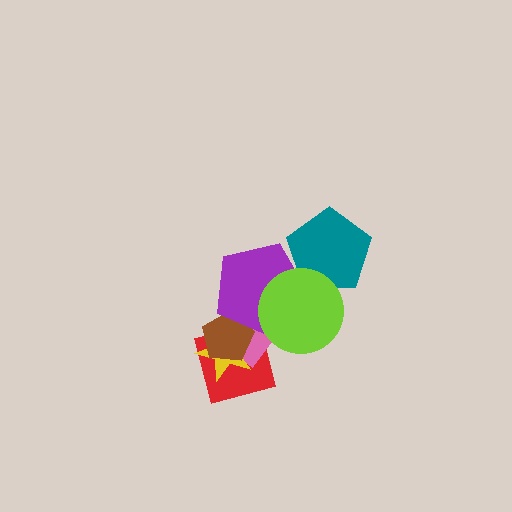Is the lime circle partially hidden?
No, no other shape covers it.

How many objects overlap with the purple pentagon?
4 objects overlap with the purple pentagon.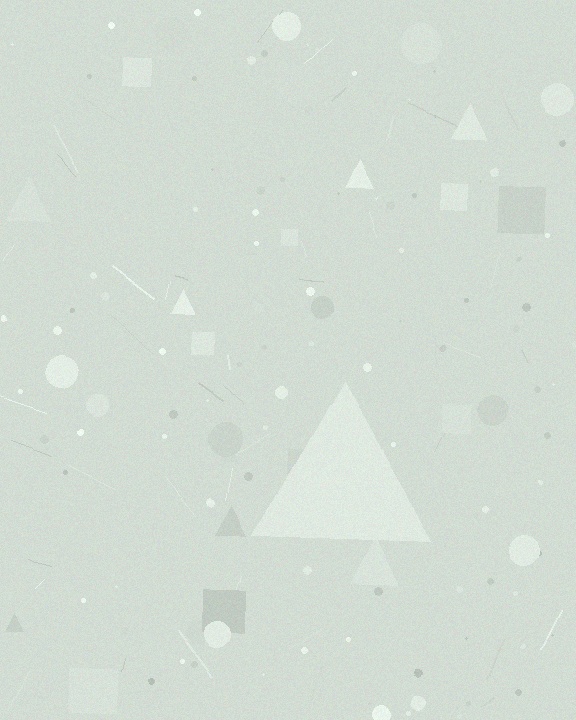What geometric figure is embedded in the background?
A triangle is embedded in the background.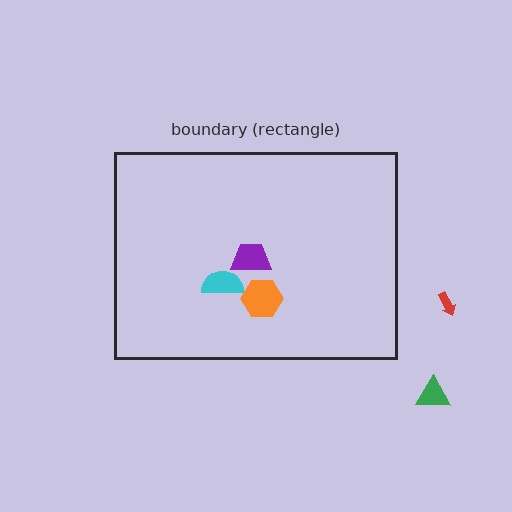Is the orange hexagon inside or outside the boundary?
Inside.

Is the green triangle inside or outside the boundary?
Outside.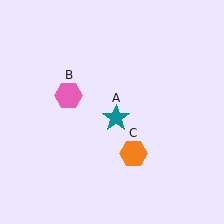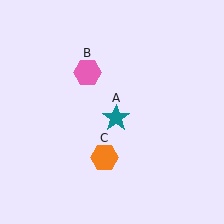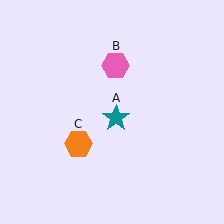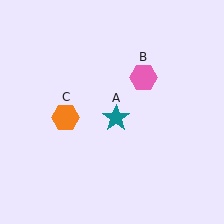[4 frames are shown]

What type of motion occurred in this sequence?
The pink hexagon (object B), orange hexagon (object C) rotated clockwise around the center of the scene.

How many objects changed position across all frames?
2 objects changed position: pink hexagon (object B), orange hexagon (object C).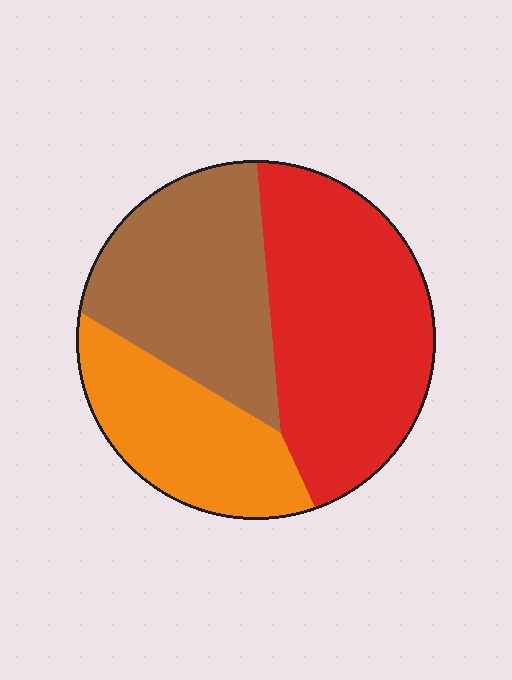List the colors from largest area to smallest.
From largest to smallest: red, brown, orange.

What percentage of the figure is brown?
Brown covers roughly 30% of the figure.